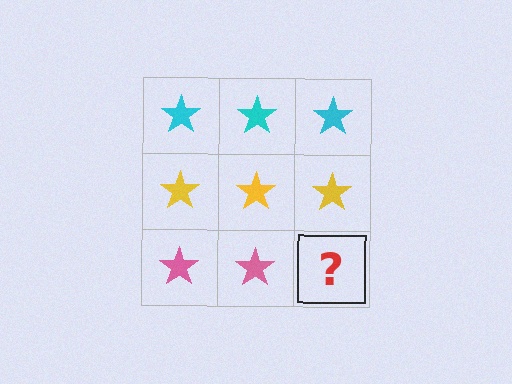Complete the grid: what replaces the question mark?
The question mark should be replaced with a pink star.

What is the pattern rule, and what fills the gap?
The rule is that each row has a consistent color. The gap should be filled with a pink star.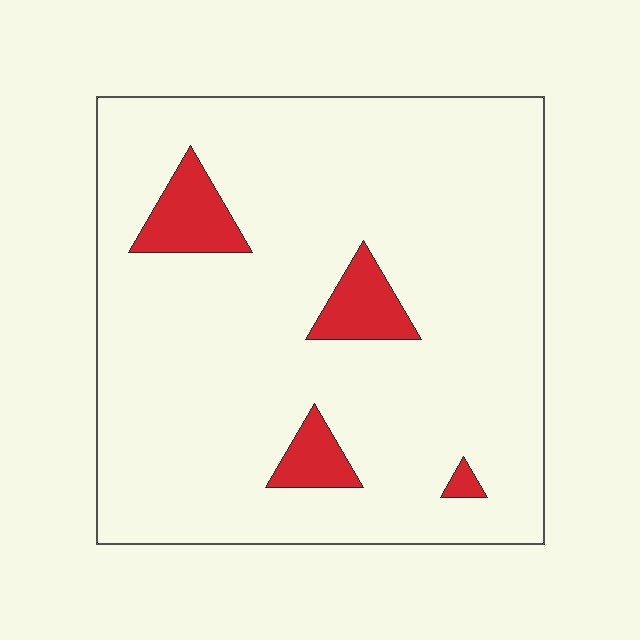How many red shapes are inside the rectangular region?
4.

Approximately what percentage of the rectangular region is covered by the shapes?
Approximately 10%.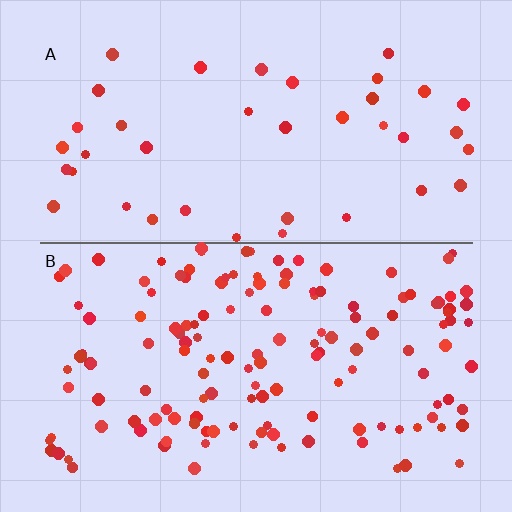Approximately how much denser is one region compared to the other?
Approximately 3.5× — region B over region A.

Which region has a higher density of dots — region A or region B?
B (the bottom).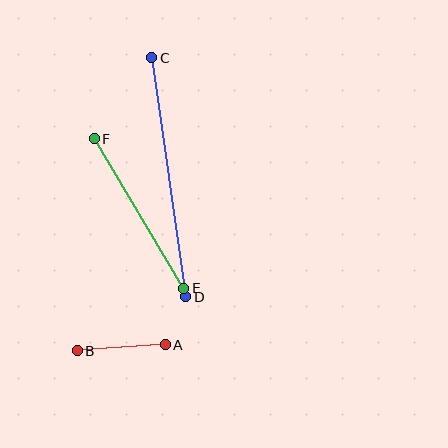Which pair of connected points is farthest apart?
Points C and D are farthest apart.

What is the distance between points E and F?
The distance is approximately 174 pixels.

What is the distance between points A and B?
The distance is approximately 88 pixels.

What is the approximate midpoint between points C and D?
The midpoint is at approximately (169, 177) pixels.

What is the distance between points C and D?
The distance is approximately 242 pixels.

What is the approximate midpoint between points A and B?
The midpoint is at approximately (121, 348) pixels.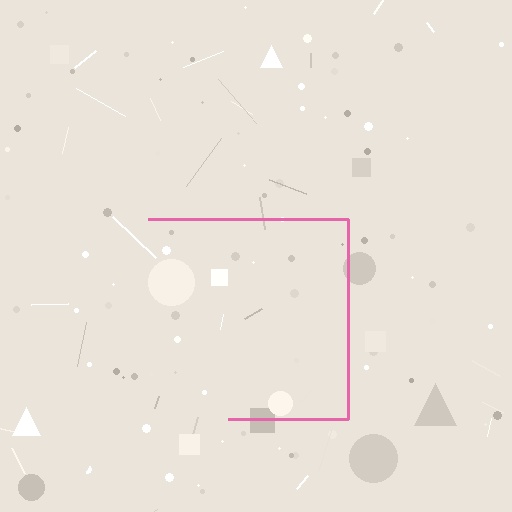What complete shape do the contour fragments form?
The contour fragments form a square.